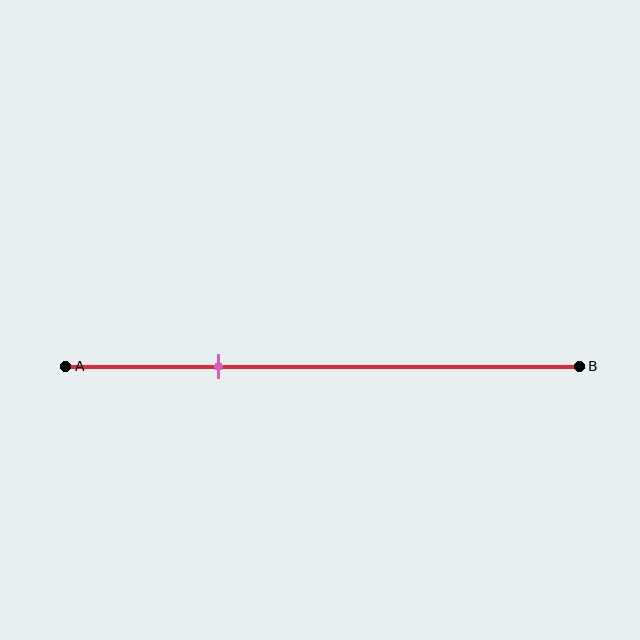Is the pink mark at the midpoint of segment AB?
No, the mark is at about 30% from A, not at the 50% midpoint.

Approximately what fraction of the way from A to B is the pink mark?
The pink mark is approximately 30% of the way from A to B.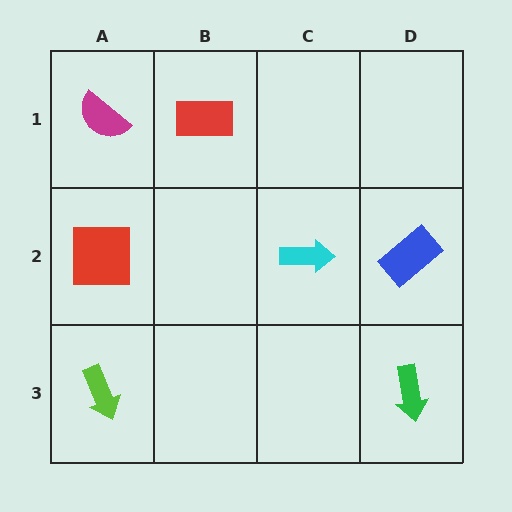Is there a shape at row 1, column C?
No, that cell is empty.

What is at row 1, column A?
A magenta semicircle.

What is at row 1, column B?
A red rectangle.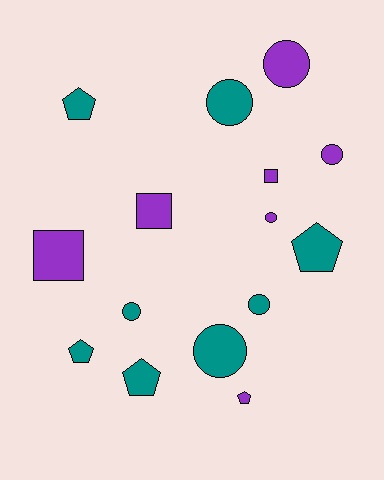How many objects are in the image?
There are 15 objects.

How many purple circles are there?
There are 3 purple circles.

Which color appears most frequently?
Teal, with 8 objects.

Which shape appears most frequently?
Circle, with 7 objects.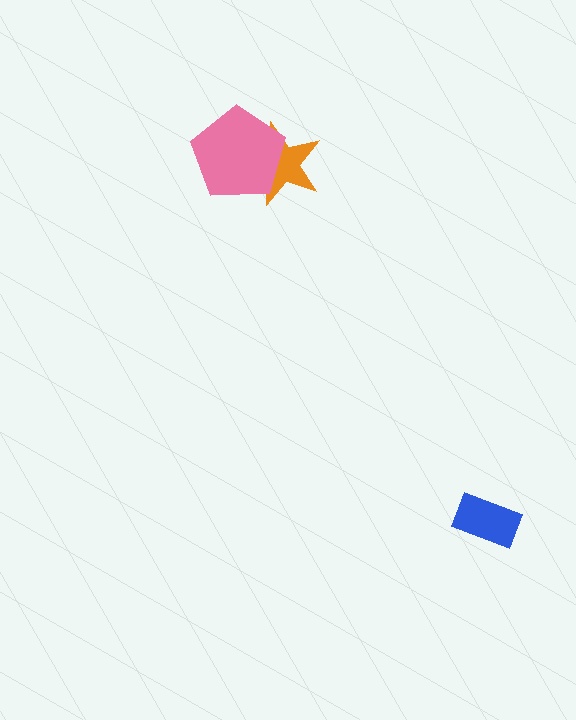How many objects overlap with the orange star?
1 object overlaps with the orange star.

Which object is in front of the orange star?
The pink pentagon is in front of the orange star.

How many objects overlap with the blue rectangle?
0 objects overlap with the blue rectangle.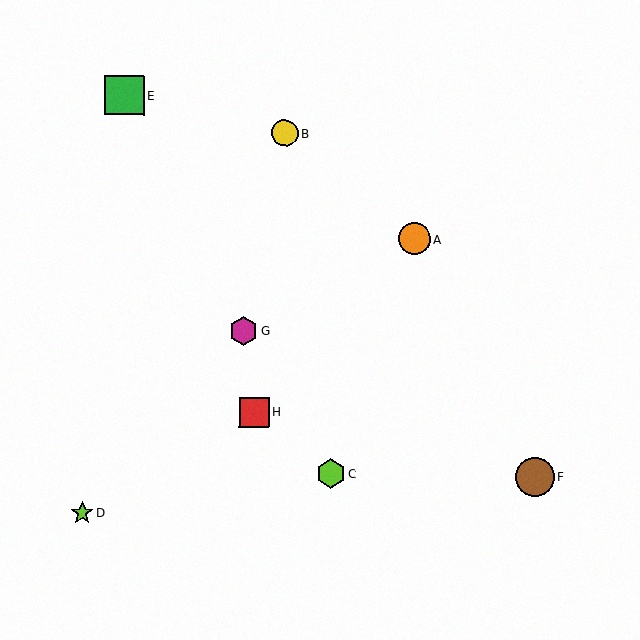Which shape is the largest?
The green square (labeled E) is the largest.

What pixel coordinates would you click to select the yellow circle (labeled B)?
Click at (285, 133) to select the yellow circle B.